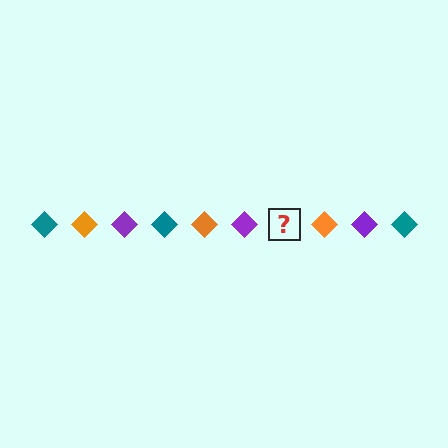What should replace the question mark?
The question mark should be replaced with a teal diamond.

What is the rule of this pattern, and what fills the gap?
The rule is that the pattern cycles through teal, orange, purple diamonds. The gap should be filled with a teal diamond.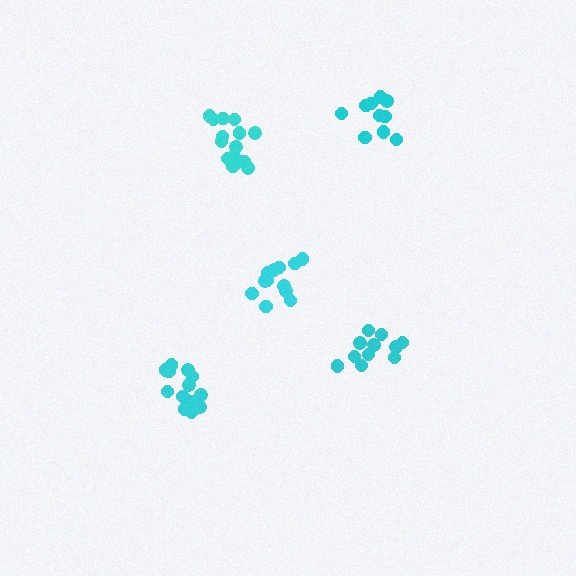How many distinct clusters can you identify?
There are 5 distinct clusters.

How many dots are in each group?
Group 1: 13 dots, Group 2: 11 dots, Group 3: 16 dots, Group 4: 10 dots, Group 5: 14 dots (64 total).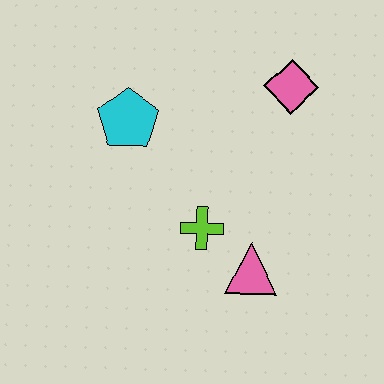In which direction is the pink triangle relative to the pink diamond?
The pink triangle is below the pink diamond.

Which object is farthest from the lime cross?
The pink diamond is farthest from the lime cross.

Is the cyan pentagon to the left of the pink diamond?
Yes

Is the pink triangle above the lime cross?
No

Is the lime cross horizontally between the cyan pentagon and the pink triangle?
Yes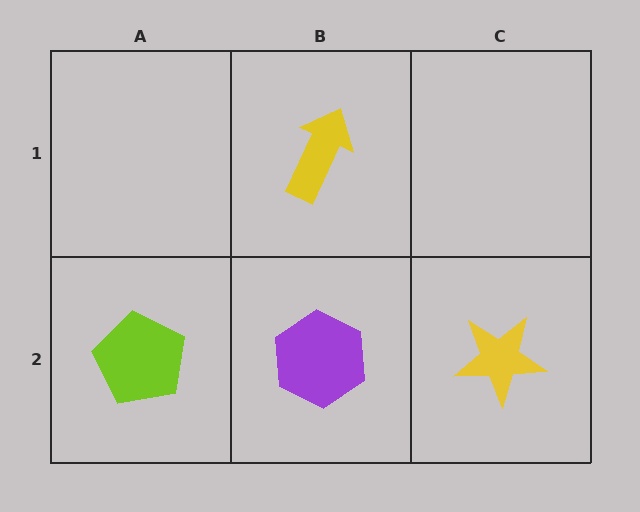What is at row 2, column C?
A yellow star.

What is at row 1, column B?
A yellow arrow.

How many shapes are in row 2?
3 shapes.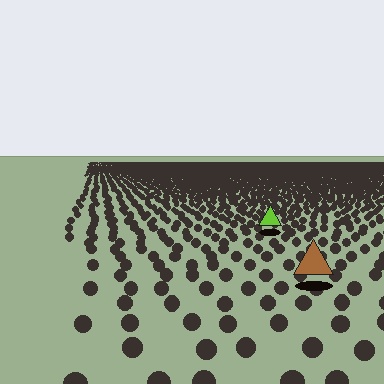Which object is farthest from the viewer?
The lime triangle is farthest from the viewer. It appears smaller and the ground texture around it is denser.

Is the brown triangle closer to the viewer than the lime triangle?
Yes. The brown triangle is closer — you can tell from the texture gradient: the ground texture is coarser near it.